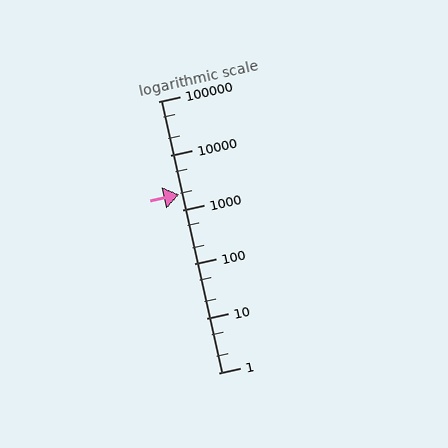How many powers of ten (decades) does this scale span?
The scale spans 5 decades, from 1 to 100000.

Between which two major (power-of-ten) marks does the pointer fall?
The pointer is between 1000 and 10000.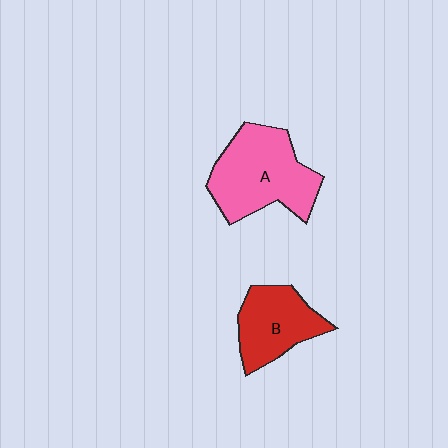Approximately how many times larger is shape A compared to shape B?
Approximately 1.5 times.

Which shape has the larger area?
Shape A (pink).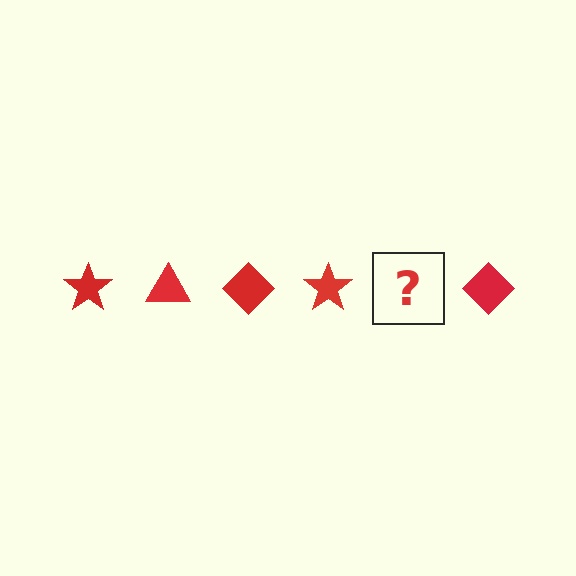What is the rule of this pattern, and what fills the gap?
The rule is that the pattern cycles through star, triangle, diamond shapes in red. The gap should be filled with a red triangle.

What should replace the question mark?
The question mark should be replaced with a red triangle.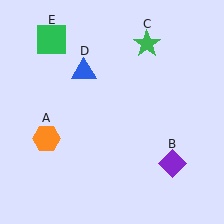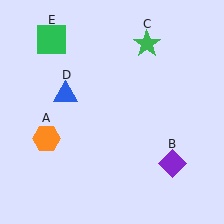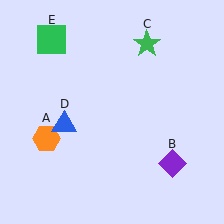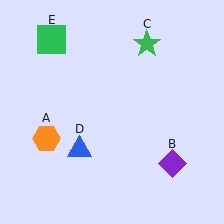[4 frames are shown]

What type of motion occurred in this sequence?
The blue triangle (object D) rotated counterclockwise around the center of the scene.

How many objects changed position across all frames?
1 object changed position: blue triangle (object D).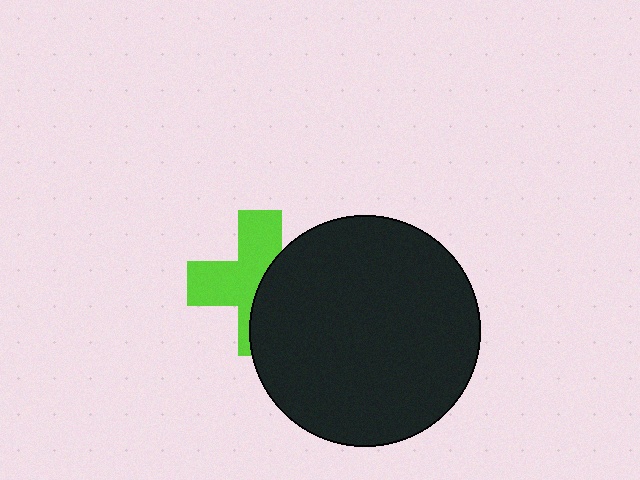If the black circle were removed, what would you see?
You would see the complete lime cross.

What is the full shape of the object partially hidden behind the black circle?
The partially hidden object is a lime cross.